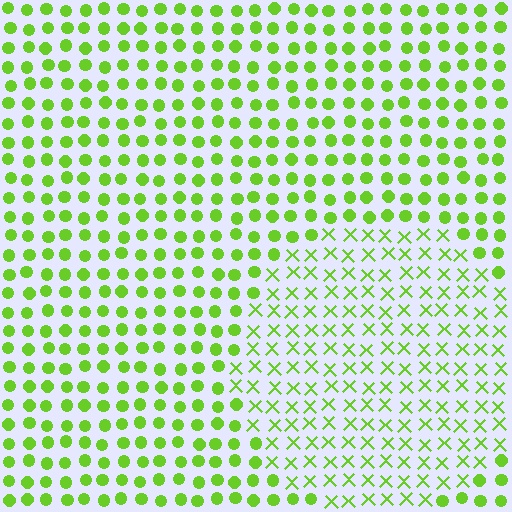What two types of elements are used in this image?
The image uses X marks inside the circle region and circles outside it.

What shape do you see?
I see a circle.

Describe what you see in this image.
The image is filled with small lime elements arranged in a uniform grid. A circle-shaped region contains X marks, while the surrounding area contains circles. The boundary is defined purely by the change in element shape.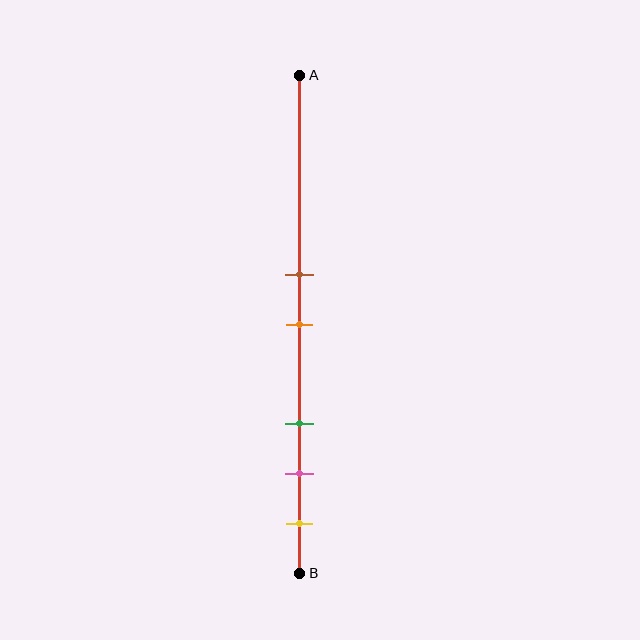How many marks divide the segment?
There are 5 marks dividing the segment.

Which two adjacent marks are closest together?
The brown and orange marks are the closest adjacent pair.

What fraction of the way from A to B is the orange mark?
The orange mark is approximately 50% (0.5) of the way from A to B.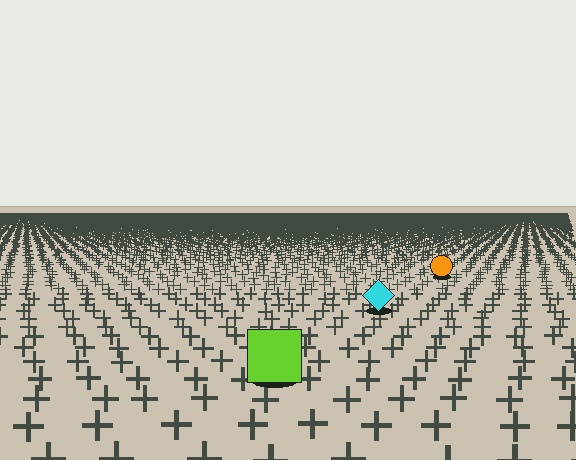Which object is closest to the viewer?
The lime square is closest. The texture marks near it are larger and more spread out.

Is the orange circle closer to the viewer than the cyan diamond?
No. The cyan diamond is closer — you can tell from the texture gradient: the ground texture is coarser near it.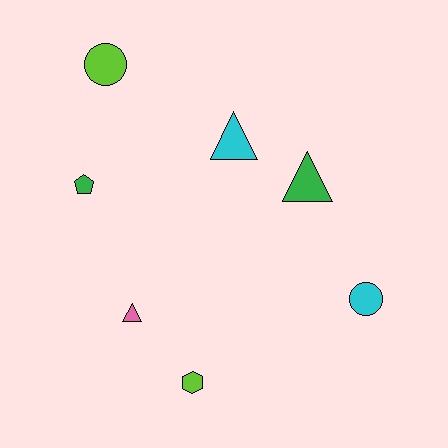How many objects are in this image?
There are 7 objects.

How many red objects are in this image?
There are no red objects.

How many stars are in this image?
There are no stars.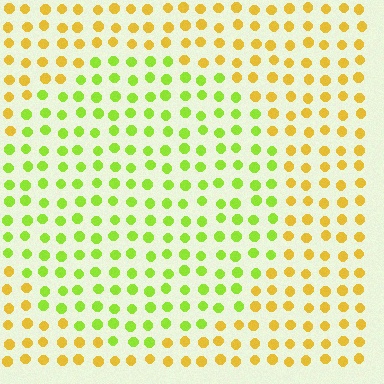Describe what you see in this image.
The image is filled with small yellow elements in a uniform arrangement. A circle-shaped region is visible where the elements are tinted to a slightly different hue, forming a subtle color boundary.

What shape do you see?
I see a circle.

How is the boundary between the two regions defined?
The boundary is defined purely by a slight shift in hue (about 43 degrees). Spacing, size, and orientation are identical on both sides.